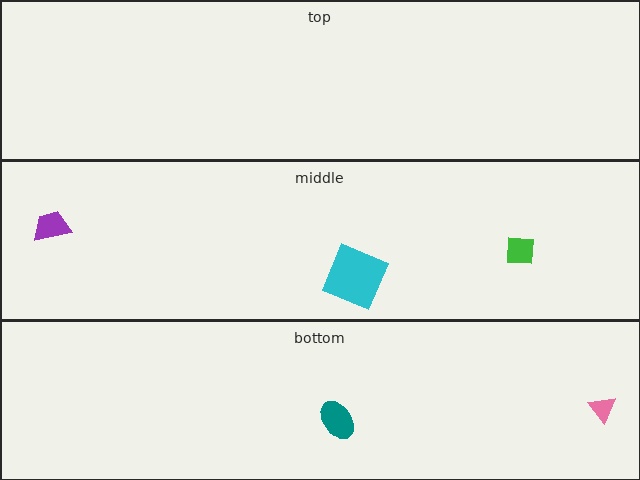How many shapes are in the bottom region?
2.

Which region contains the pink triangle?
The bottom region.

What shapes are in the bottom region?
The pink triangle, the teal ellipse.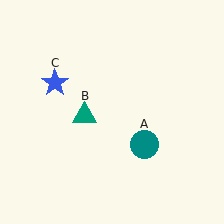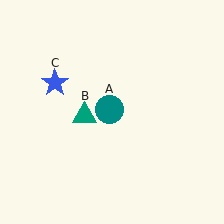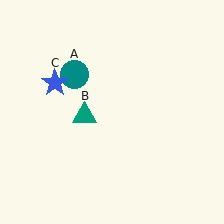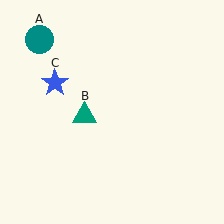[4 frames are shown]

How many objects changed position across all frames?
1 object changed position: teal circle (object A).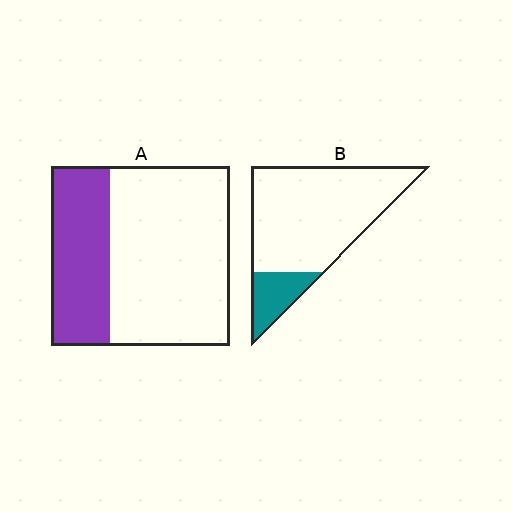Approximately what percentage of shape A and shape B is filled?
A is approximately 35% and B is approximately 15%.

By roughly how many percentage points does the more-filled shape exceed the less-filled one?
By roughly 15 percentage points (A over B).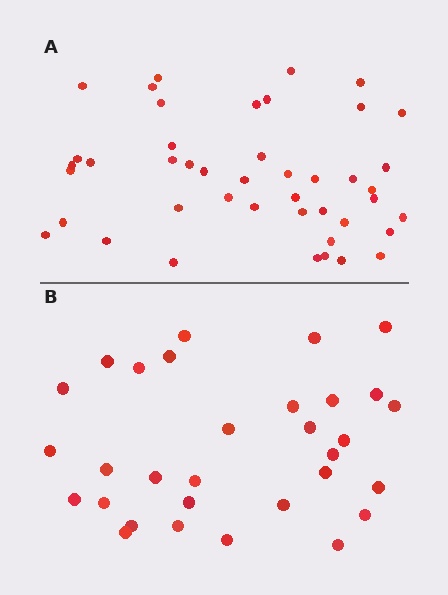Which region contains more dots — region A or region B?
Region A (the top region) has more dots.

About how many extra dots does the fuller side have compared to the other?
Region A has approximately 15 more dots than region B.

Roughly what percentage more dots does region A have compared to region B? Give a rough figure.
About 40% more.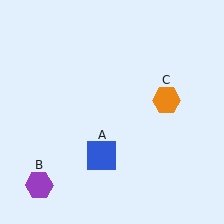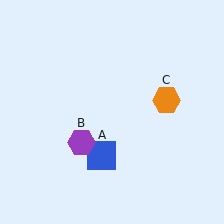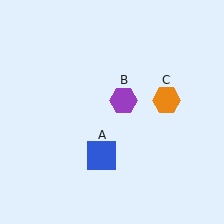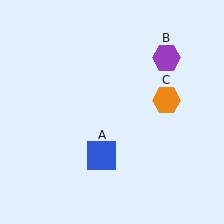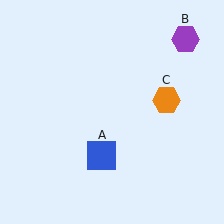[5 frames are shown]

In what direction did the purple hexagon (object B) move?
The purple hexagon (object B) moved up and to the right.